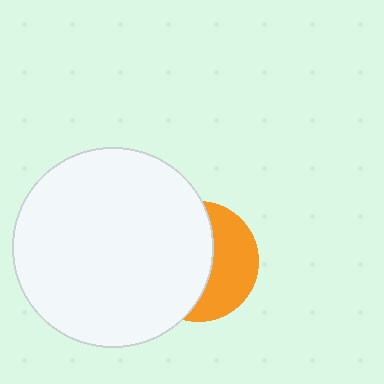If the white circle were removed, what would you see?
You would see the complete orange circle.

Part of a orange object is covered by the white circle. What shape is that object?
It is a circle.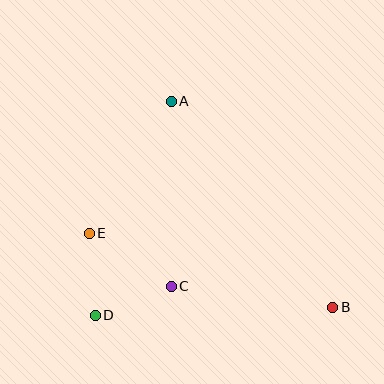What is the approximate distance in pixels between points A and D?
The distance between A and D is approximately 227 pixels.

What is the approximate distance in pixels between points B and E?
The distance between B and E is approximately 255 pixels.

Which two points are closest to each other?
Points C and D are closest to each other.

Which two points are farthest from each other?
Points A and B are farthest from each other.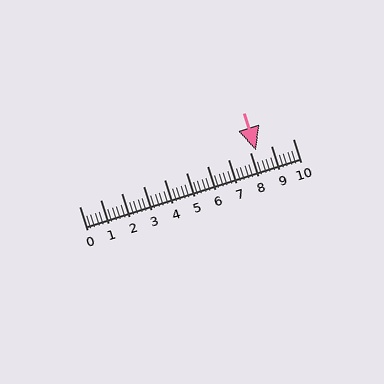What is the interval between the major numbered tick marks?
The major tick marks are spaced 1 units apart.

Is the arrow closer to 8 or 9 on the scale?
The arrow is closer to 8.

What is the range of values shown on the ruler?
The ruler shows values from 0 to 10.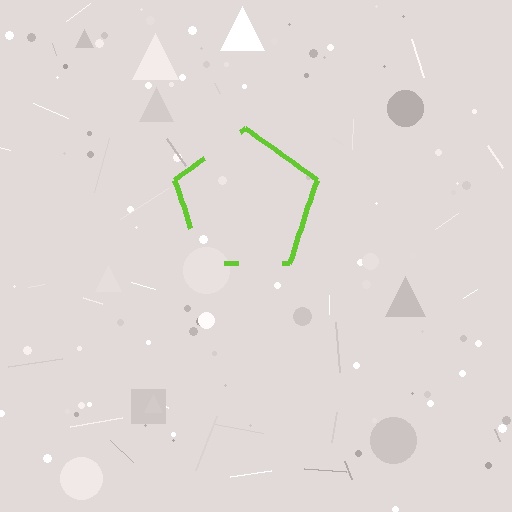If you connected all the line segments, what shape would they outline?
They would outline a pentagon.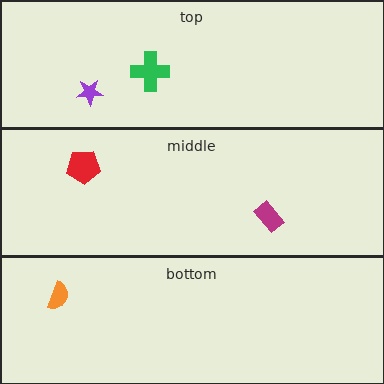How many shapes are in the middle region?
2.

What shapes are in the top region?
The purple star, the green cross.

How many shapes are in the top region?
2.